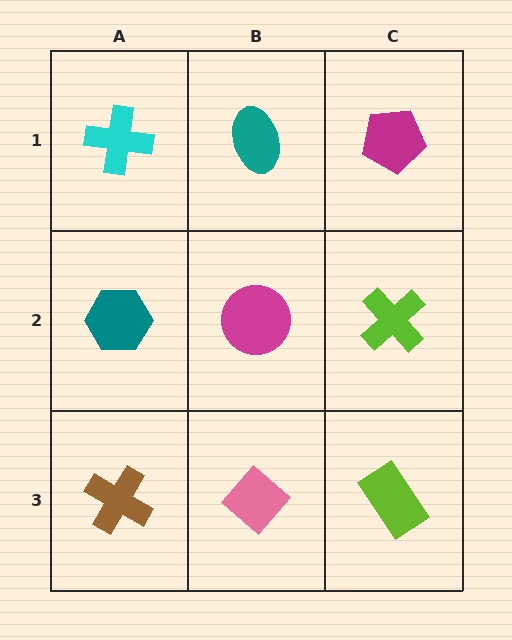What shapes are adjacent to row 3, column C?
A lime cross (row 2, column C), a pink diamond (row 3, column B).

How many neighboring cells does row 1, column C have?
2.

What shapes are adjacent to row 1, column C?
A lime cross (row 2, column C), a teal ellipse (row 1, column B).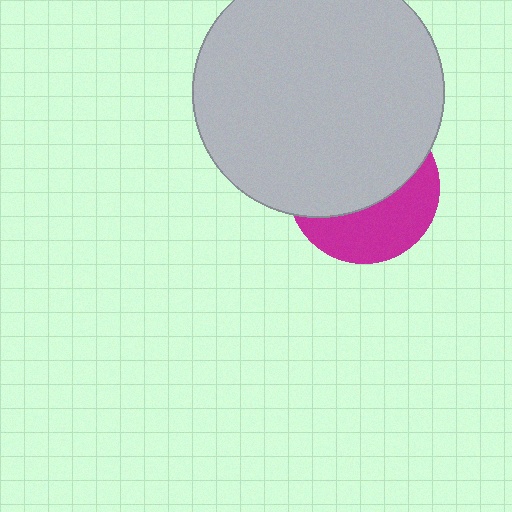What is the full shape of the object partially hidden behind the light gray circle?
The partially hidden object is a magenta circle.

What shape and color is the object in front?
The object in front is a light gray circle.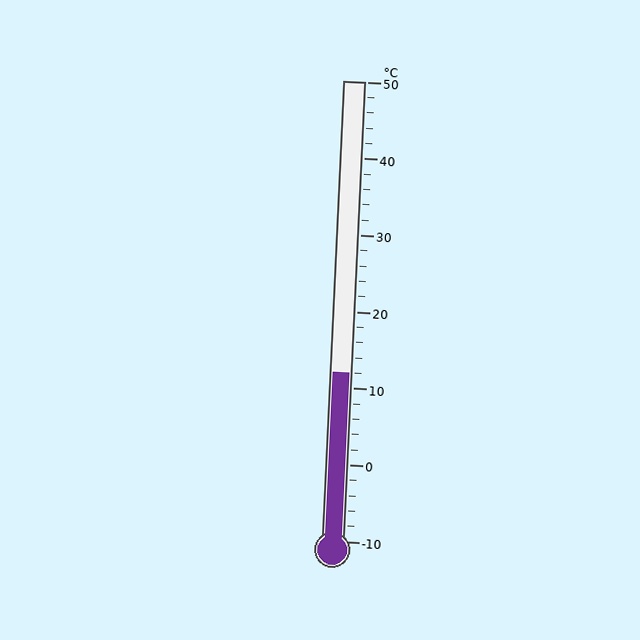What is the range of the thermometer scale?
The thermometer scale ranges from -10°C to 50°C.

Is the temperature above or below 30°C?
The temperature is below 30°C.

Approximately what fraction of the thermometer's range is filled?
The thermometer is filled to approximately 35% of its range.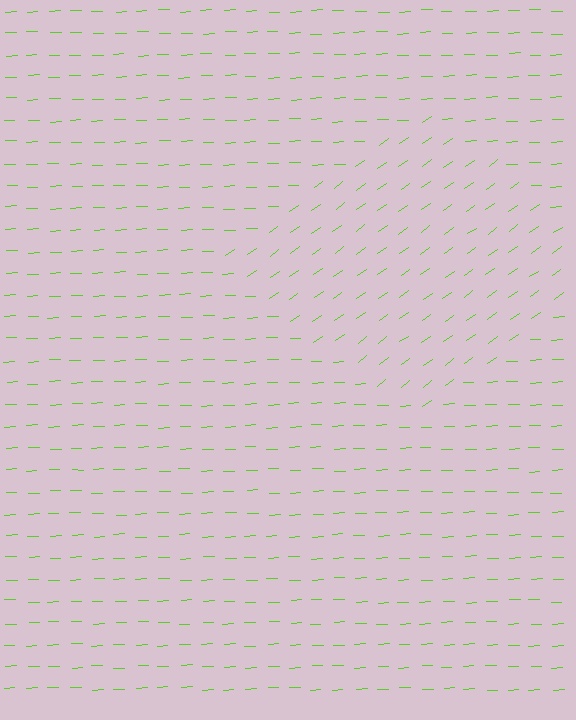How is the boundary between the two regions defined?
The boundary is defined purely by a change in line orientation (approximately 33 degrees difference). All lines are the same color and thickness.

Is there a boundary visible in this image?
Yes, there is a texture boundary formed by a change in line orientation.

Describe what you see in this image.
The image is filled with small lime line segments. A diamond region in the image has lines oriented differently from the surrounding lines, creating a visible texture boundary.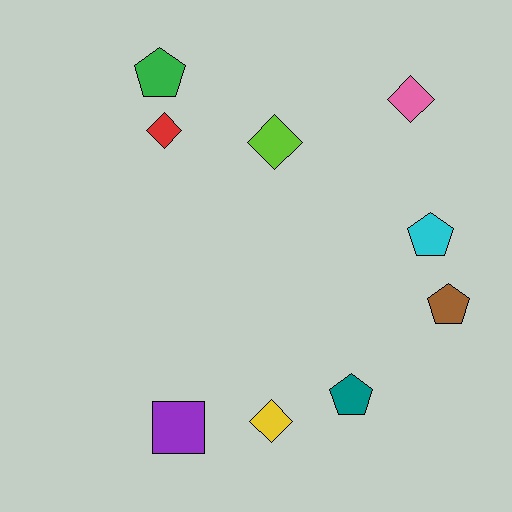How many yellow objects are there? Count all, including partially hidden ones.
There is 1 yellow object.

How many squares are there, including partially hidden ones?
There is 1 square.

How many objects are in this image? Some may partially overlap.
There are 9 objects.